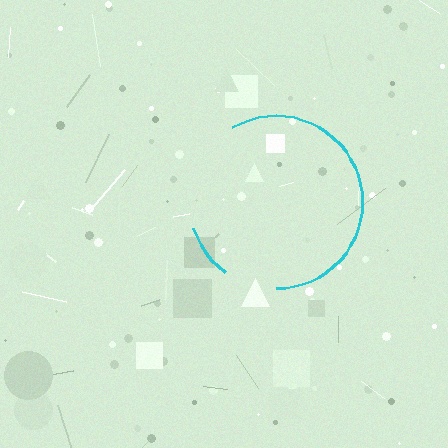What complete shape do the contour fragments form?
The contour fragments form a circle.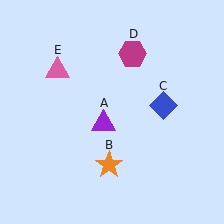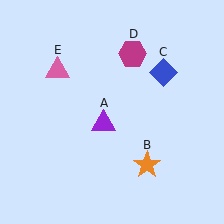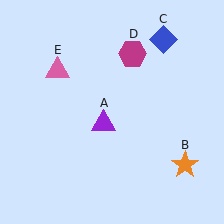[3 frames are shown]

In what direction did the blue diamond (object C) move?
The blue diamond (object C) moved up.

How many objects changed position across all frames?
2 objects changed position: orange star (object B), blue diamond (object C).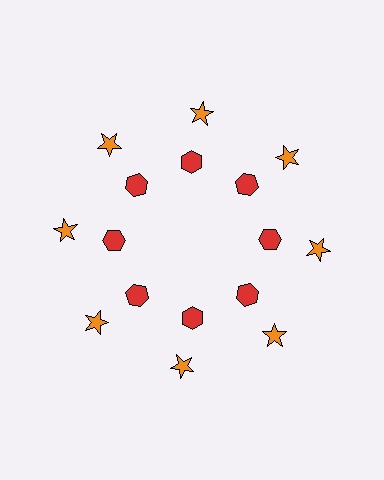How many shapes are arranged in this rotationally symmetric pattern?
There are 16 shapes, arranged in 8 groups of 2.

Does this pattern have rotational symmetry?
Yes, this pattern has 8-fold rotational symmetry. It looks the same after rotating 45 degrees around the center.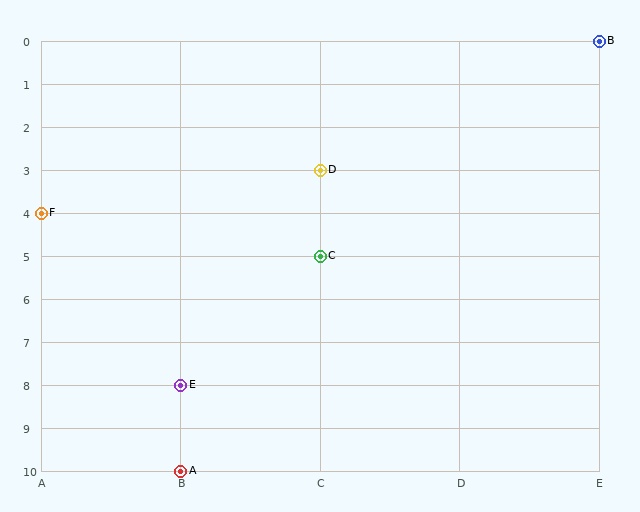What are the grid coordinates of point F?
Point F is at grid coordinates (A, 4).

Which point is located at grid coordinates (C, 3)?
Point D is at (C, 3).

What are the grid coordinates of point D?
Point D is at grid coordinates (C, 3).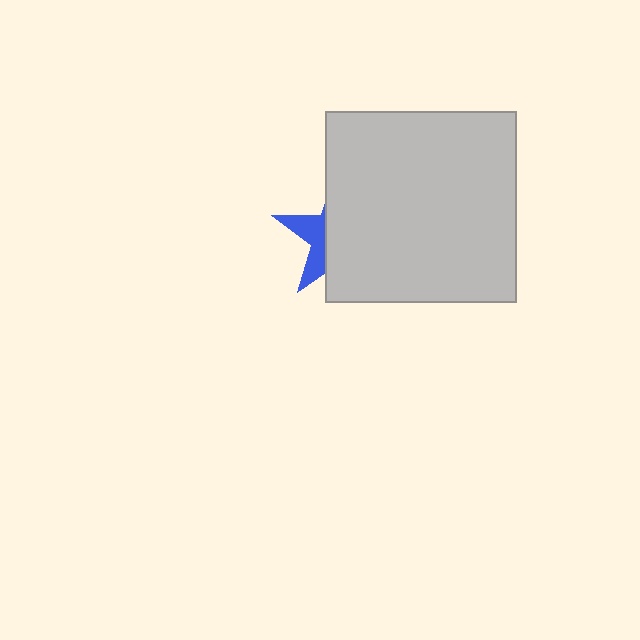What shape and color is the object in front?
The object in front is a light gray square.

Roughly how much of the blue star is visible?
A small part of it is visible (roughly 32%).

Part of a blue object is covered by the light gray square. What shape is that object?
It is a star.